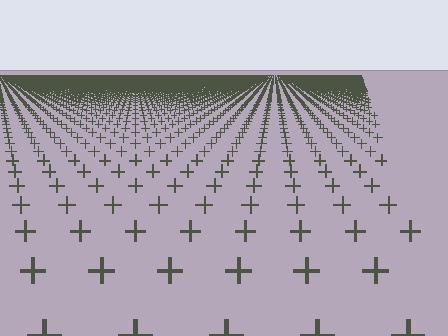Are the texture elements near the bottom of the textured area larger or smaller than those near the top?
Larger. Near the bottom, elements are closer to the viewer and appear at a bigger on-screen size.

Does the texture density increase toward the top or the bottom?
Density increases toward the top.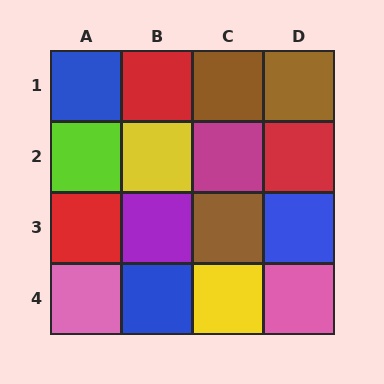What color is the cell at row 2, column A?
Lime.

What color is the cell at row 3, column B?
Purple.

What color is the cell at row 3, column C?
Brown.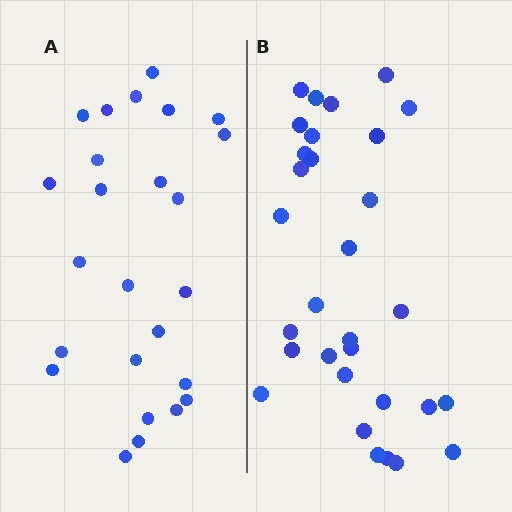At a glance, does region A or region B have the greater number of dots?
Region B (the right region) has more dots.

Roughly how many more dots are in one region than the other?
Region B has about 6 more dots than region A.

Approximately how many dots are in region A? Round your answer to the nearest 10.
About 20 dots. (The exact count is 25, which rounds to 20.)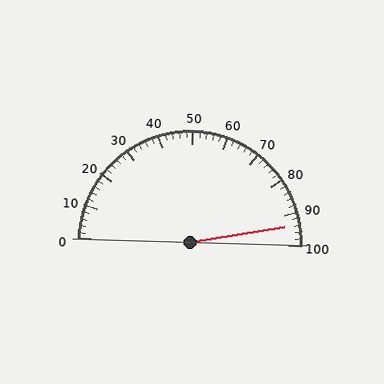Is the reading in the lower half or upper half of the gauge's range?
The reading is in the upper half of the range (0 to 100).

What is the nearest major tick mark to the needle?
The nearest major tick mark is 90.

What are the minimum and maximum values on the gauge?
The gauge ranges from 0 to 100.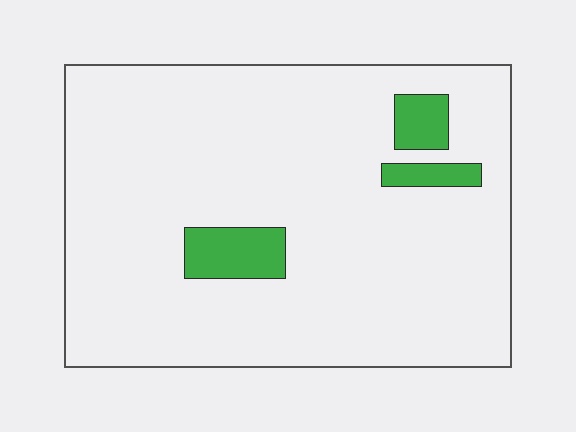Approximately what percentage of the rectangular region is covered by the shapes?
Approximately 10%.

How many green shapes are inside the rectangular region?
3.